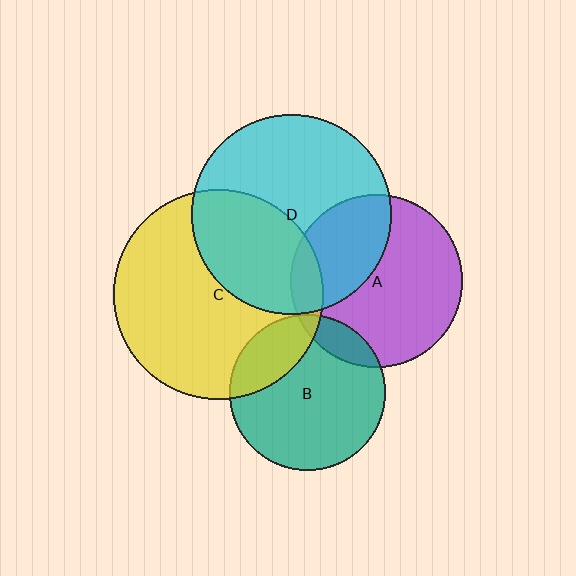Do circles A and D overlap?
Yes.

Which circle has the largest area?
Circle C (yellow).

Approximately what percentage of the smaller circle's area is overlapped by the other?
Approximately 35%.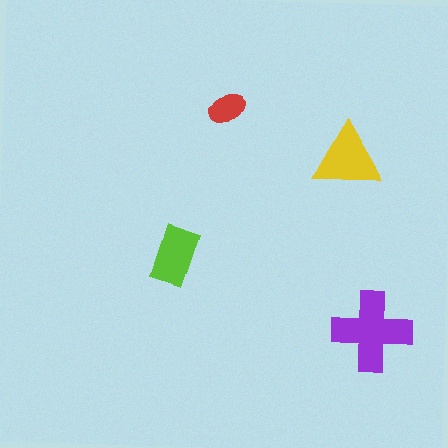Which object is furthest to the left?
The lime rectangle is leftmost.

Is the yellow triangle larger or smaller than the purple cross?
Smaller.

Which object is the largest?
The purple cross.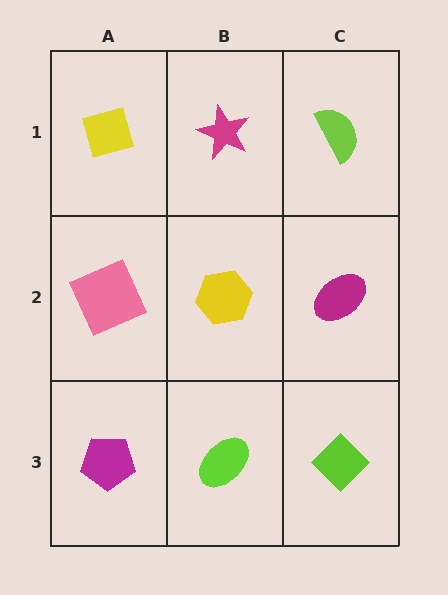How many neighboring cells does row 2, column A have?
3.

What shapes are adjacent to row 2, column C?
A lime semicircle (row 1, column C), a lime diamond (row 3, column C), a yellow hexagon (row 2, column B).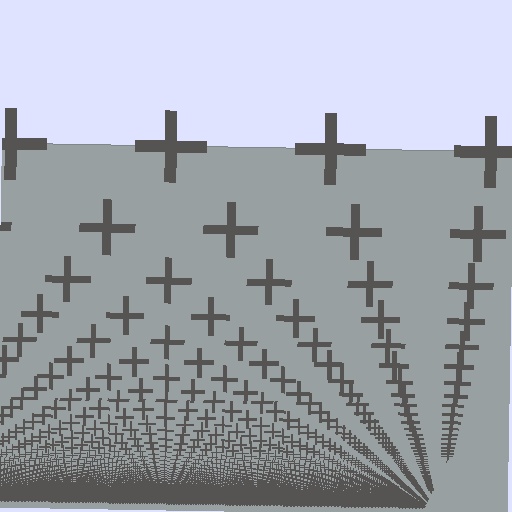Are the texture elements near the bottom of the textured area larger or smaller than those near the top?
Smaller. The gradient is inverted — elements near the bottom are smaller and denser.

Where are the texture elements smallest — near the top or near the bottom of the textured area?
Near the bottom.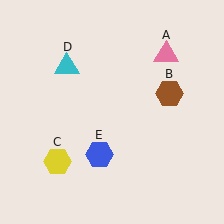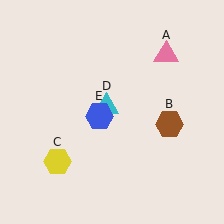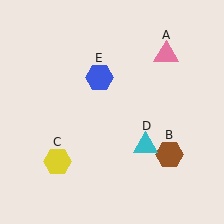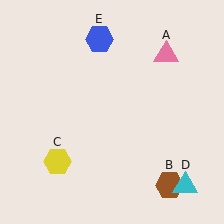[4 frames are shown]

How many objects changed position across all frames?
3 objects changed position: brown hexagon (object B), cyan triangle (object D), blue hexagon (object E).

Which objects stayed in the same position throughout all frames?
Pink triangle (object A) and yellow hexagon (object C) remained stationary.